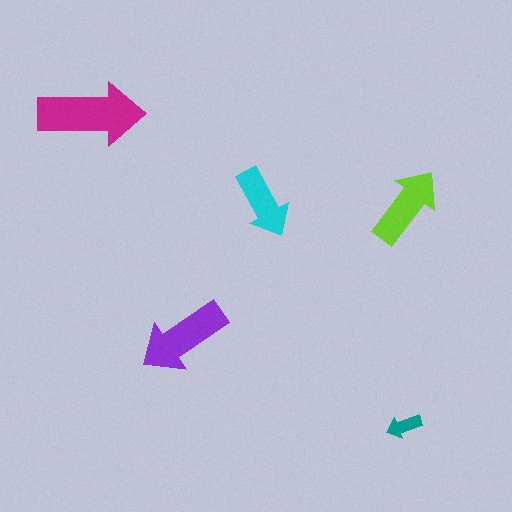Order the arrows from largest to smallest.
the magenta one, the purple one, the lime one, the cyan one, the teal one.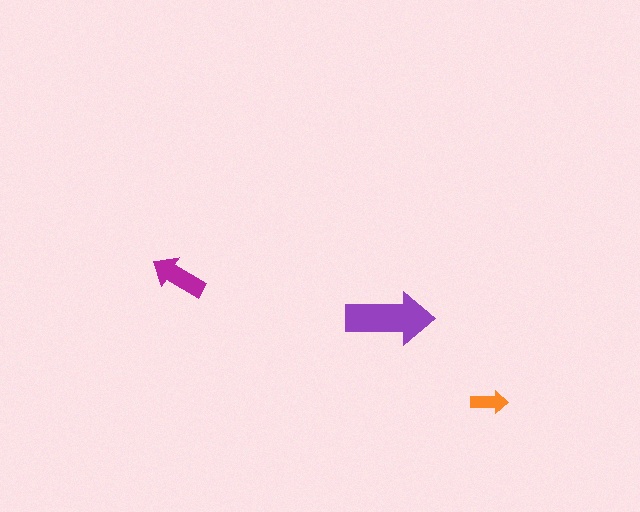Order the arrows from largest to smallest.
the purple one, the magenta one, the orange one.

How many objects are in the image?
There are 3 objects in the image.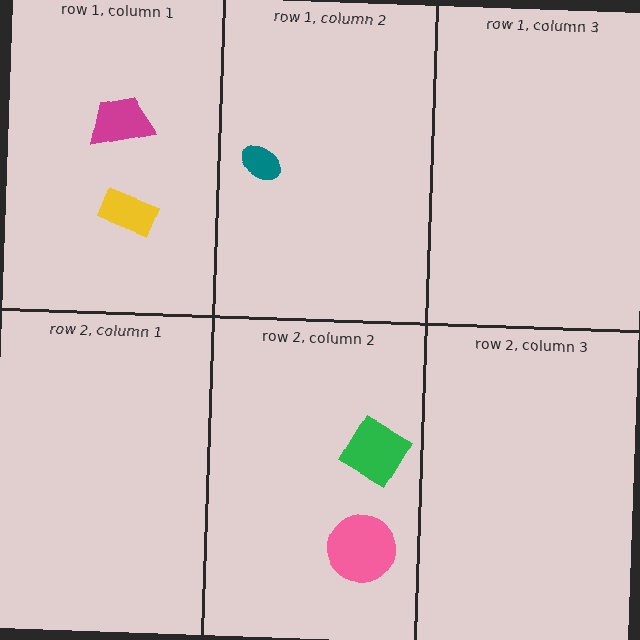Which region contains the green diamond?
The row 2, column 2 region.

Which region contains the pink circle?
The row 2, column 2 region.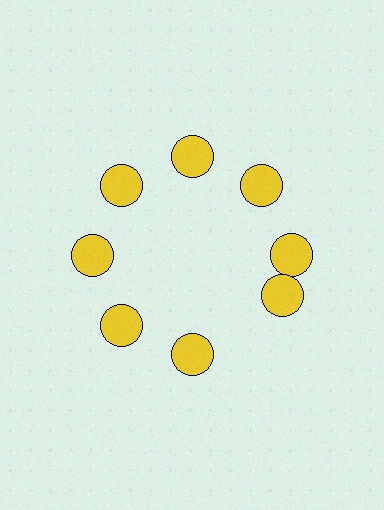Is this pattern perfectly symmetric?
No. The 8 yellow circles are arranged in a ring, but one element near the 4 o'clock position is rotated out of alignment along the ring, breaking the 8-fold rotational symmetry.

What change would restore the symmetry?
The symmetry would be restored by rotating it back into even spacing with its neighbors so that all 8 circles sit at equal angles and equal distance from the center.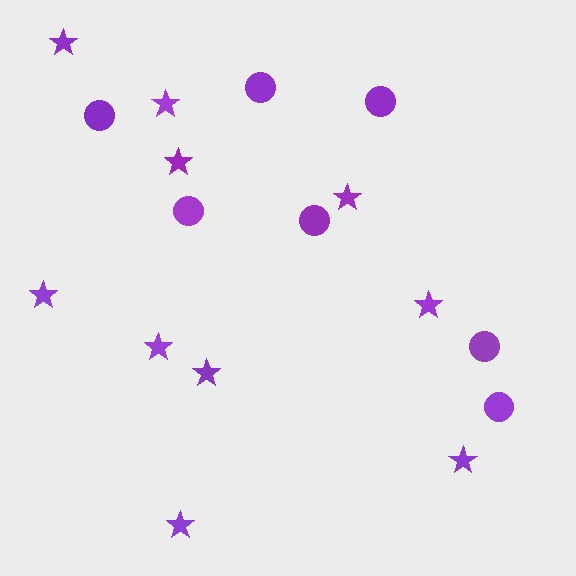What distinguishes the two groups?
There are 2 groups: one group of circles (7) and one group of stars (10).